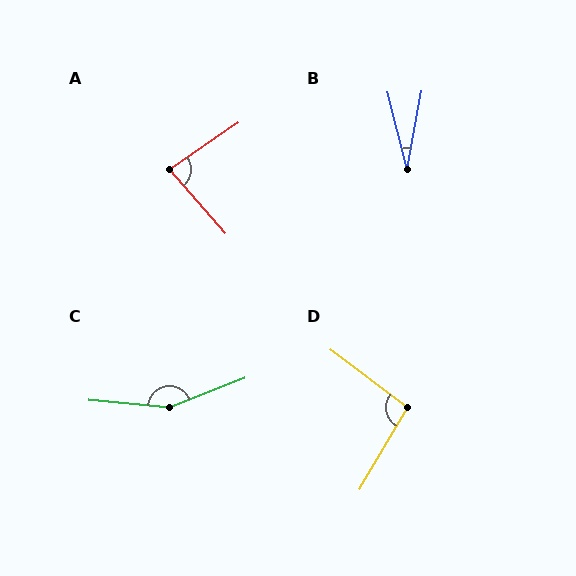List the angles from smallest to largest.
B (25°), A (83°), D (96°), C (154°).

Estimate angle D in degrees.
Approximately 96 degrees.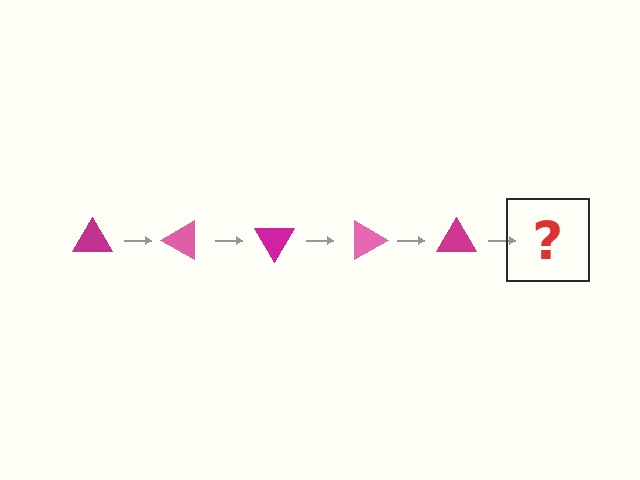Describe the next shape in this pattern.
It should be a pink triangle, rotated 150 degrees from the start.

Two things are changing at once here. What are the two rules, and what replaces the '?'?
The two rules are that it rotates 30 degrees each step and the color cycles through magenta and pink. The '?' should be a pink triangle, rotated 150 degrees from the start.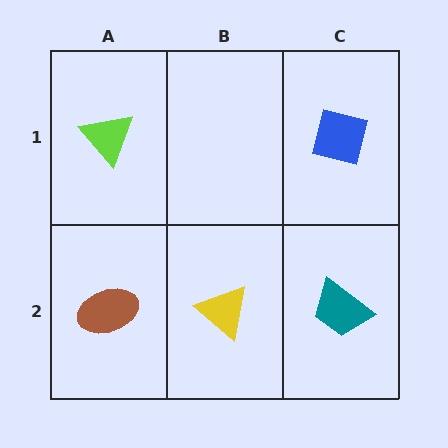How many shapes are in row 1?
2 shapes.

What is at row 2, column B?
A yellow triangle.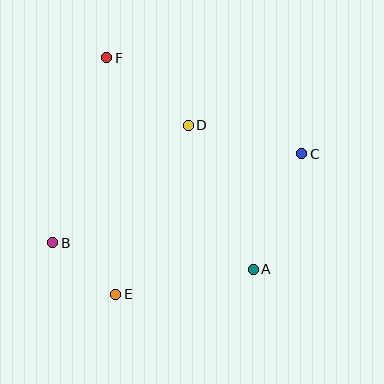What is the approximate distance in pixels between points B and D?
The distance between B and D is approximately 179 pixels.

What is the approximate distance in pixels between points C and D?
The distance between C and D is approximately 117 pixels.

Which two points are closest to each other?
Points B and E are closest to each other.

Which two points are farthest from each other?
Points B and C are farthest from each other.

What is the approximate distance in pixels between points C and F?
The distance between C and F is approximately 217 pixels.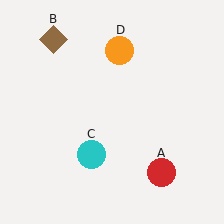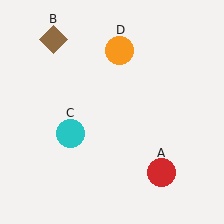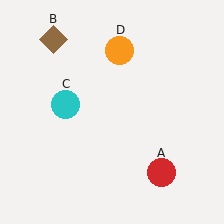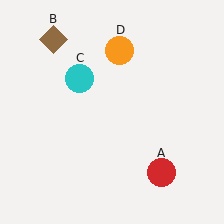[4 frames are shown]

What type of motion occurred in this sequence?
The cyan circle (object C) rotated clockwise around the center of the scene.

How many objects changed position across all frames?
1 object changed position: cyan circle (object C).